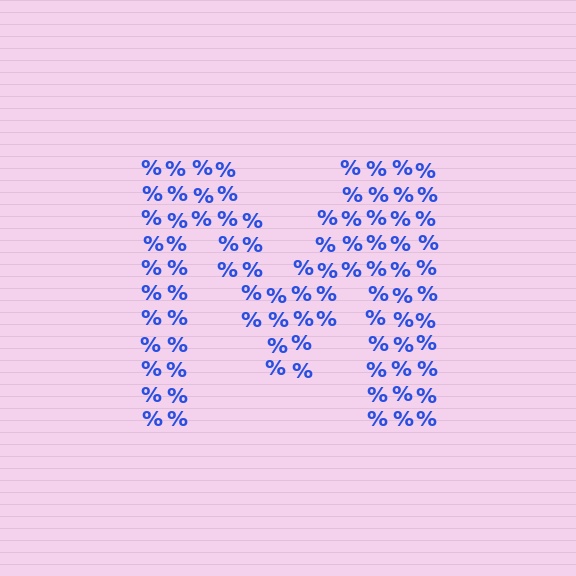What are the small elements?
The small elements are percent signs.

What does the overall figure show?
The overall figure shows the letter M.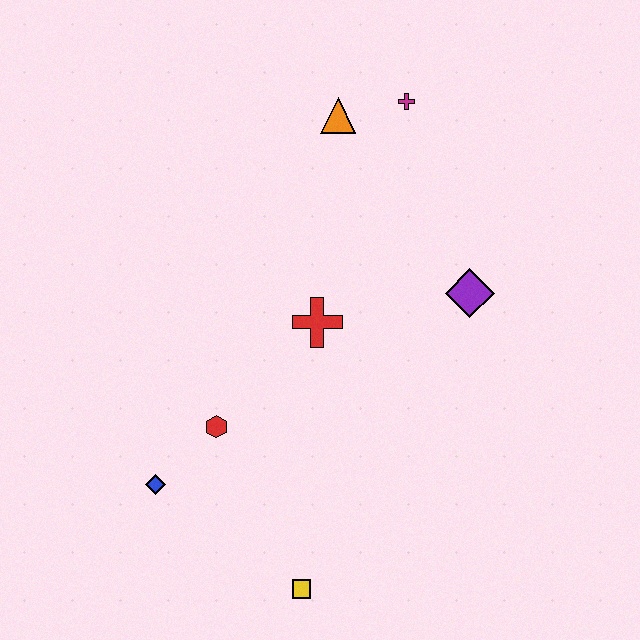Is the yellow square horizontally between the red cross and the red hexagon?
Yes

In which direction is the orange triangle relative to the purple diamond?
The orange triangle is above the purple diamond.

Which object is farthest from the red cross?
The yellow square is farthest from the red cross.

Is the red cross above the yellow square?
Yes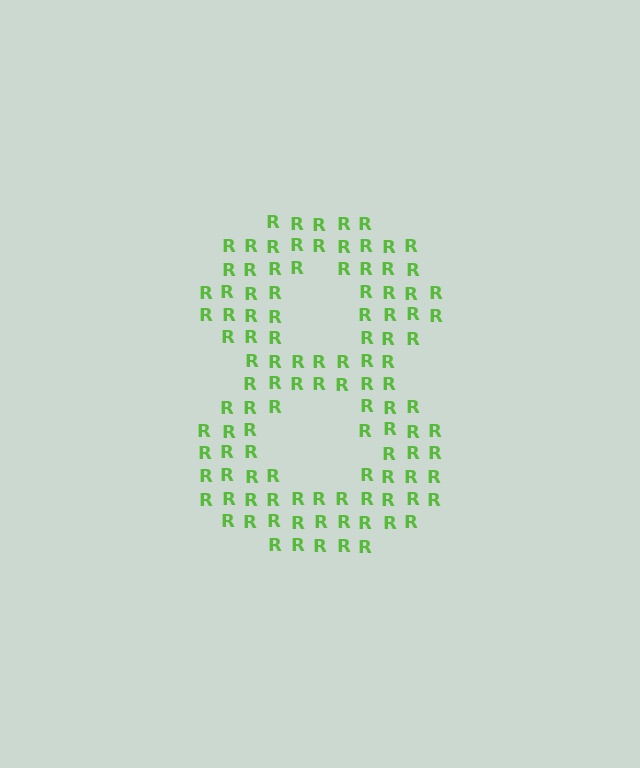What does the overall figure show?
The overall figure shows the digit 8.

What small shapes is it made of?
It is made of small letter R's.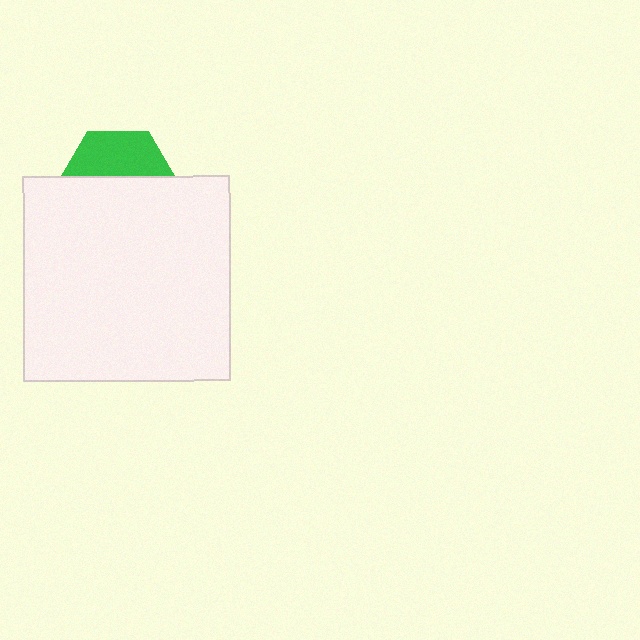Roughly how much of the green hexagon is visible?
A small part of it is visible (roughly 40%).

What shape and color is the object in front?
The object in front is a white rectangle.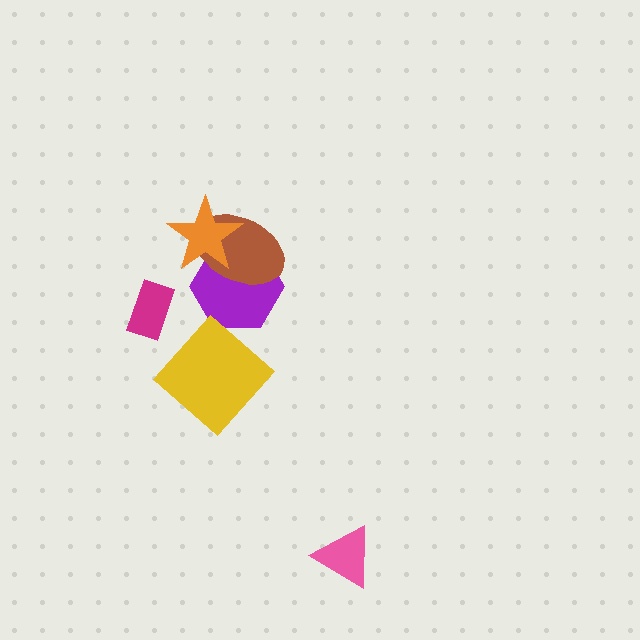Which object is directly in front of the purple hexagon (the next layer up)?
The brown ellipse is directly in front of the purple hexagon.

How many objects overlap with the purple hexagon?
2 objects overlap with the purple hexagon.